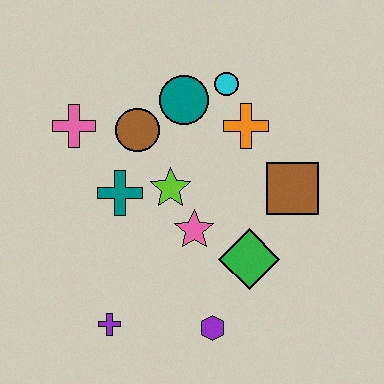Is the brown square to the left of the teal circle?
No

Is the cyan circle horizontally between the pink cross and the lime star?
No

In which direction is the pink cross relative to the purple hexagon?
The pink cross is above the purple hexagon.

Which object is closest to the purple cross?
The purple hexagon is closest to the purple cross.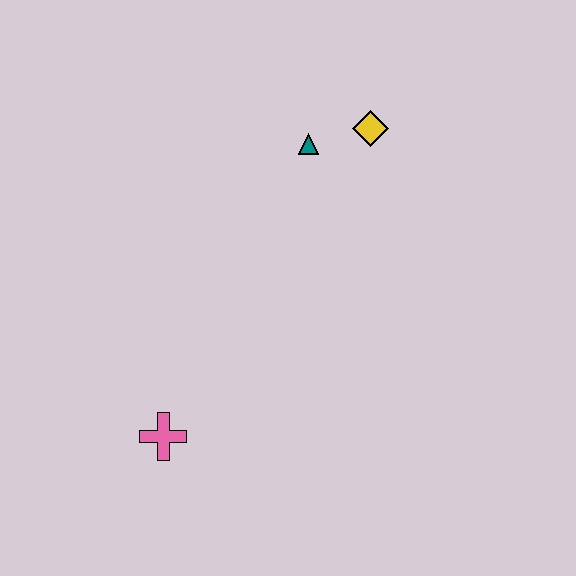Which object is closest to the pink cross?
The teal triangle is closest to the pink cross.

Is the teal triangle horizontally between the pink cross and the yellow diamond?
Yes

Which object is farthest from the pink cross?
The yellow diamond is farthest from the pink cross.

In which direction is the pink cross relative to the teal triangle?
The pink cross is below the teal triangle.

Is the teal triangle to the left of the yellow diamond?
Yes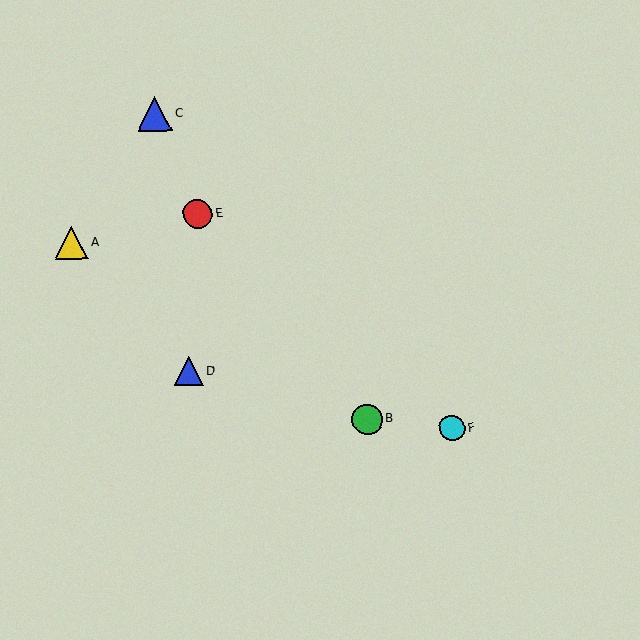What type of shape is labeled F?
Shape F is a cyan circle.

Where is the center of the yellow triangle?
The center of the yellow triangle is at (71, 243).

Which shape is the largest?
The blue triangle (labeled C) is the largest.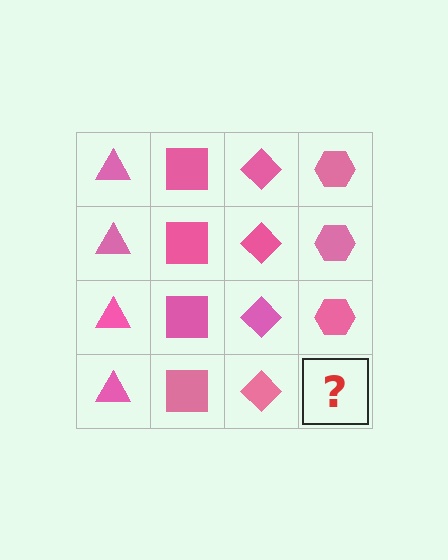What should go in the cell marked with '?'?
The missing cell should contain a pink hexagon.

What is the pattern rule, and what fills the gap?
The rule is that each column has a consistent shape. The gap should be filled with a pink hexagon.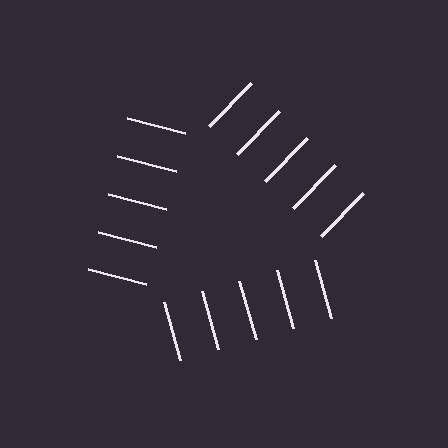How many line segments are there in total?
15 — 5 along each of the 3 edges.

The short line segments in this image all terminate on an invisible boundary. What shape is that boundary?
An illusory triangle — the line segments terminate on its edges but no continuous stroke is drawn.